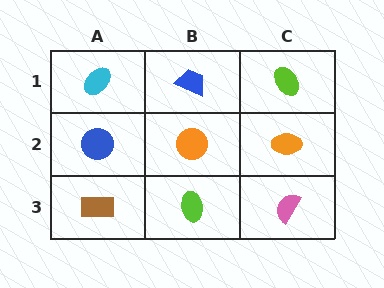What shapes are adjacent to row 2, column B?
A blue trapezoid (row 1, column B), a lime ellipse (row 3, column B), a blue circle (row 2, column A), an orange ellipse (row 2, column C).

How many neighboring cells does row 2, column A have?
3.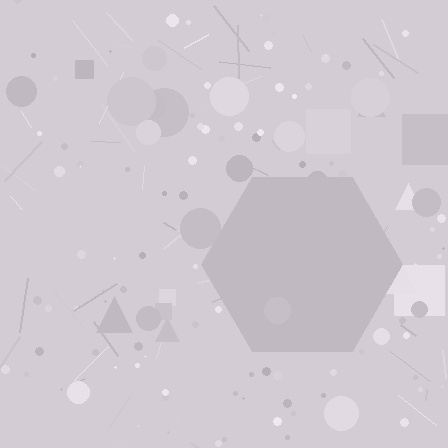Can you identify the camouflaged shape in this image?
The camouflaged shape is a hexagon.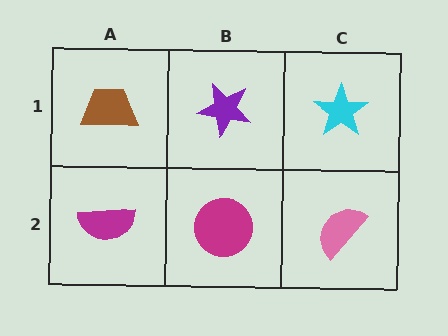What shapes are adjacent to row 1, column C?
A pink semicircle (row 2, column C), a purple star (row 1, column B).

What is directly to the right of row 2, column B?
A pink semicircle.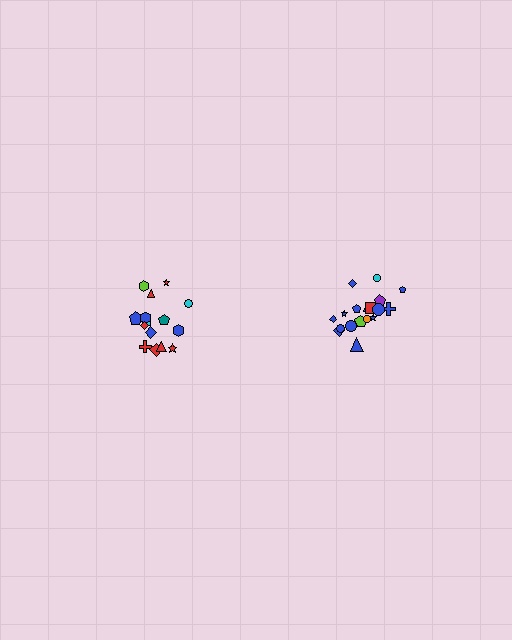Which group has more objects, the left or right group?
The right group.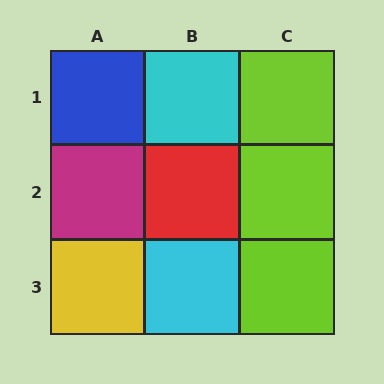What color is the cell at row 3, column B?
Cyan.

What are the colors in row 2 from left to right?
Magenta, red, lime.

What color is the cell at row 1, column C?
Lime.